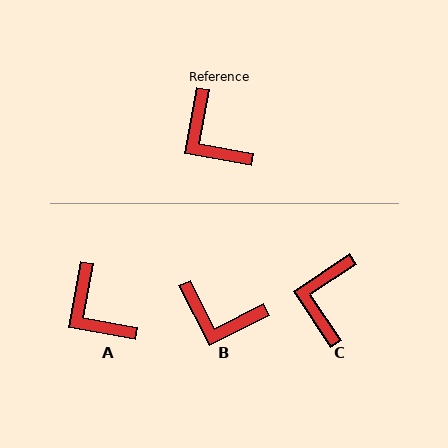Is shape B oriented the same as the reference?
No, it is off by about 37 degrees.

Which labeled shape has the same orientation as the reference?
A.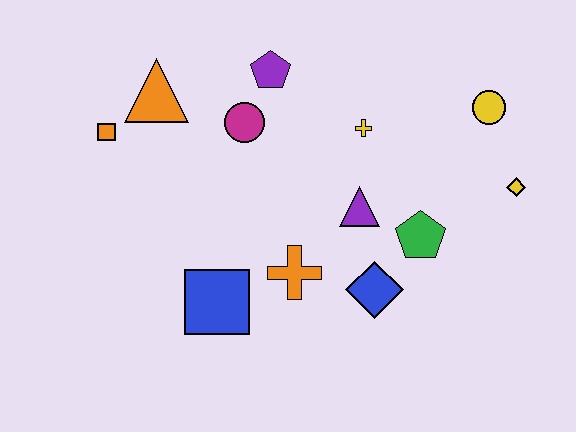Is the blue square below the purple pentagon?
Yes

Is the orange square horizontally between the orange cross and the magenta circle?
No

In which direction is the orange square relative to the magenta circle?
The orange square is to the left of the magenta circle.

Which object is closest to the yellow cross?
The purple triangle is closest to the yellow cross.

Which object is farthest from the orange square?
The yellow diamond is farthest from the orange square.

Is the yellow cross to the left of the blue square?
No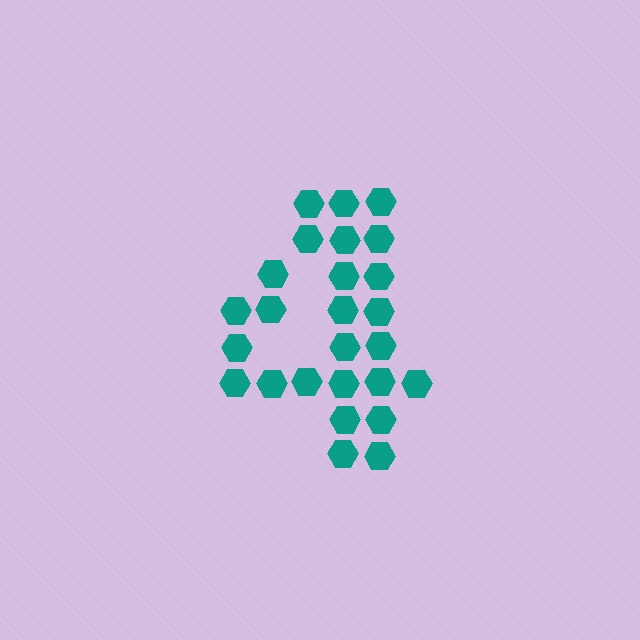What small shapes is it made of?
It is made of small hexagons.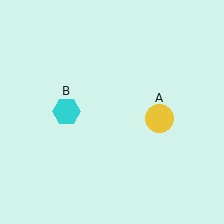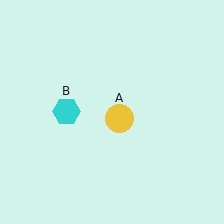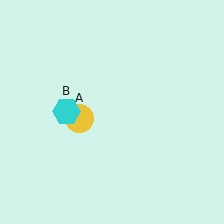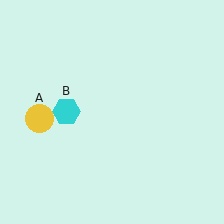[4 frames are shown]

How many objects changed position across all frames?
1 object changed position: yellow circle (object A).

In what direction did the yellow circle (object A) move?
The yellow circle (object A) moved left.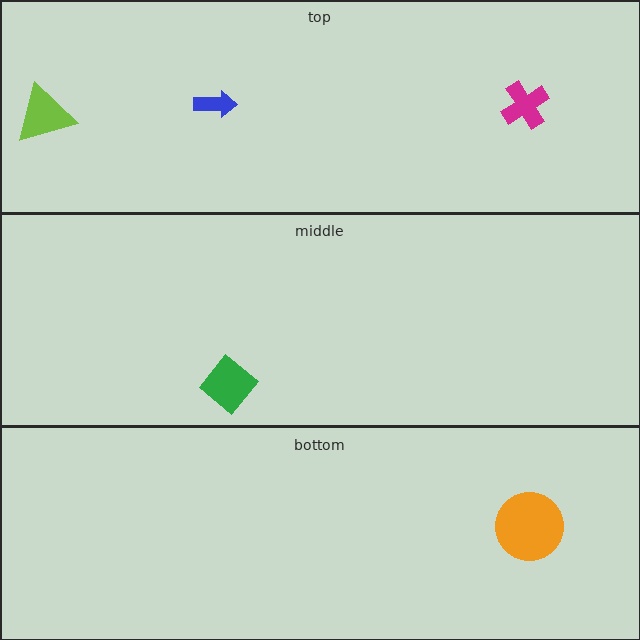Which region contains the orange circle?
The bottom region.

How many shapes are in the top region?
3.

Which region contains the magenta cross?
The top region.